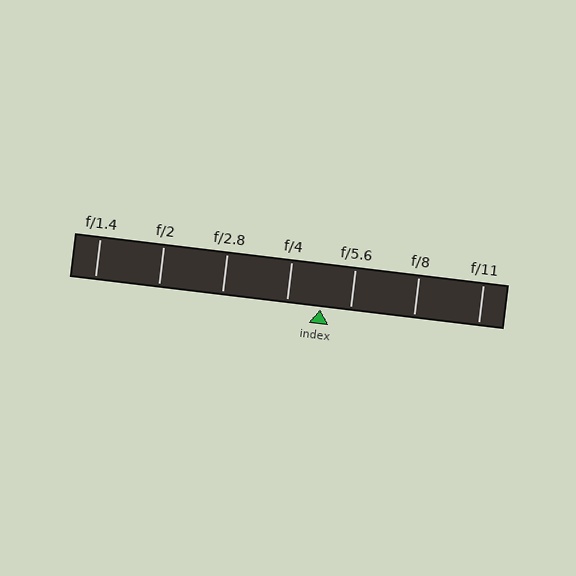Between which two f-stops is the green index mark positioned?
The index mark is between f/4 and f/5.6.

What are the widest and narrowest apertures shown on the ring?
The widest aperture shown is f/1.4 and the narrowest is f/11.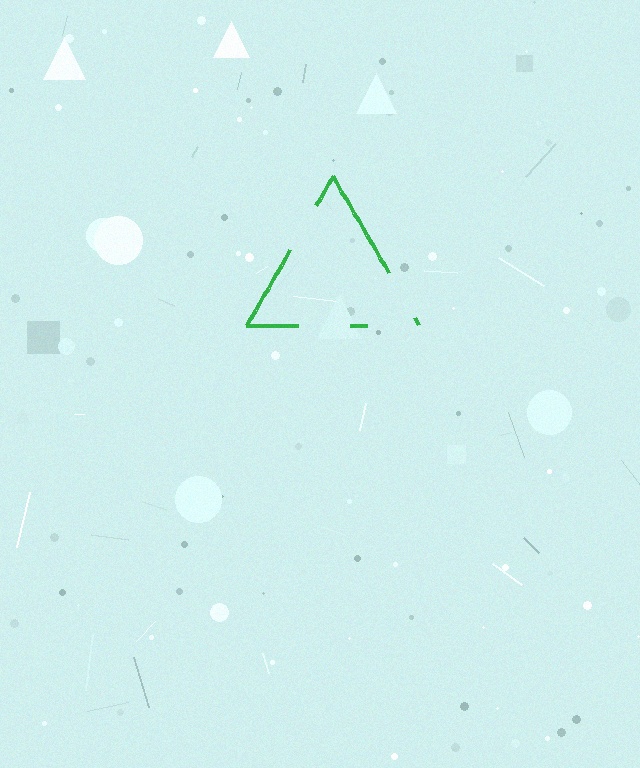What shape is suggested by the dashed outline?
The dashed outline suggests a triangle.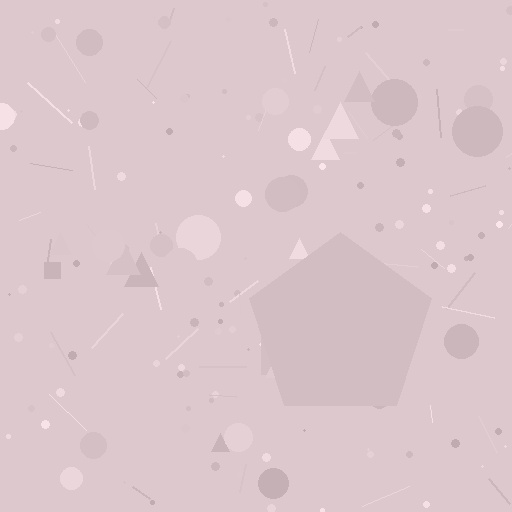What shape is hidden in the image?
A pentagon is hidden in the image.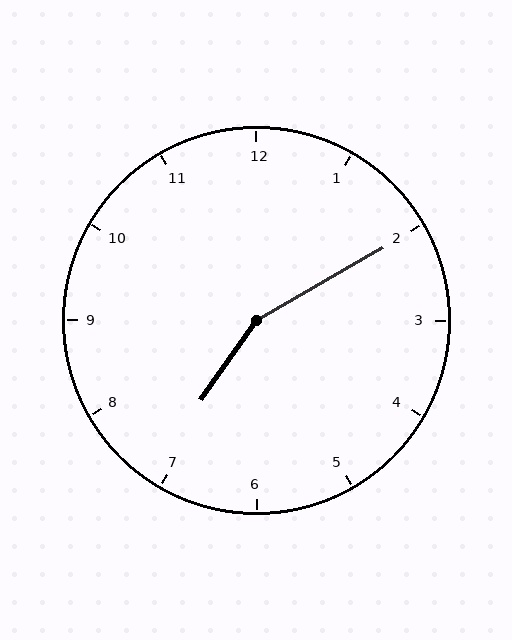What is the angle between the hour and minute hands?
Approximately 155 degrees.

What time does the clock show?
7:10.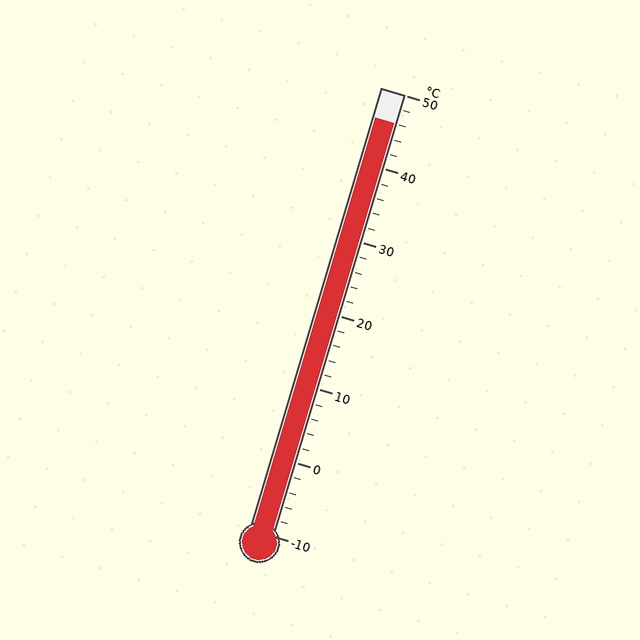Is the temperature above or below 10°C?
The temperature is above 10°C.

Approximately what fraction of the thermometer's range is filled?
The thermometer is filled to approximately 95% of its range.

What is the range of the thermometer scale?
The thermometer scale ranges from -10°C to 50°C.